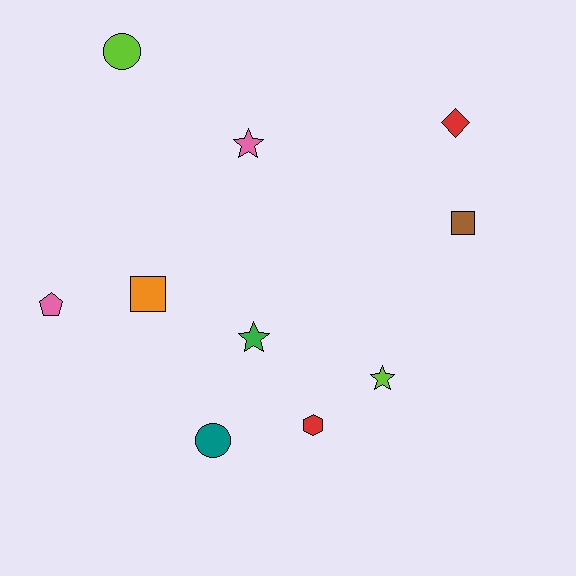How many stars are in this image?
There are 3 stars.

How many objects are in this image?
There are 10 objects.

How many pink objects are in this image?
There are 2 pink objects.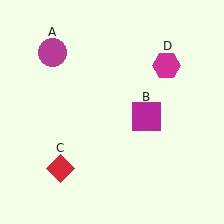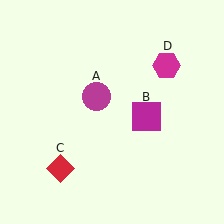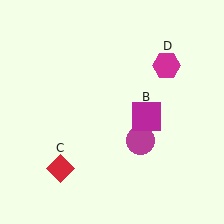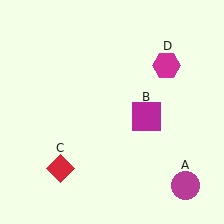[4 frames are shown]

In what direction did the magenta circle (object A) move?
The magenta circle (object A) moved down and to the right.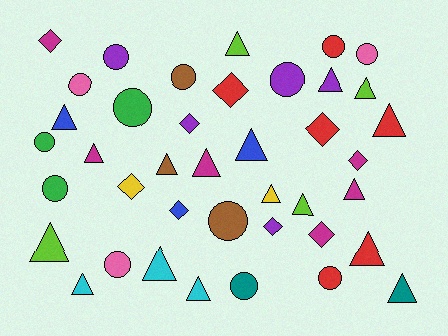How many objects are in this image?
There are 40 objects.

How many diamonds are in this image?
There are 9 diamonds.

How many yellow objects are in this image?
There are 2 yellow objects.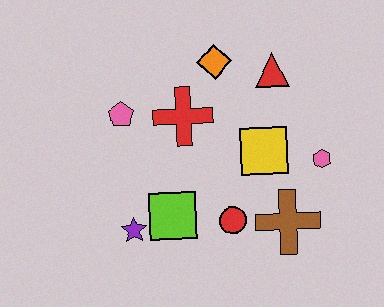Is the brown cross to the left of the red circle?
No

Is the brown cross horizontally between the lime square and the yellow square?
No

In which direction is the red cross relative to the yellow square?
The red cross is to the left of the yellow square.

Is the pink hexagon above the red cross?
No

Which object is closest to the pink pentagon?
The red cross is closest to the pink pentagon.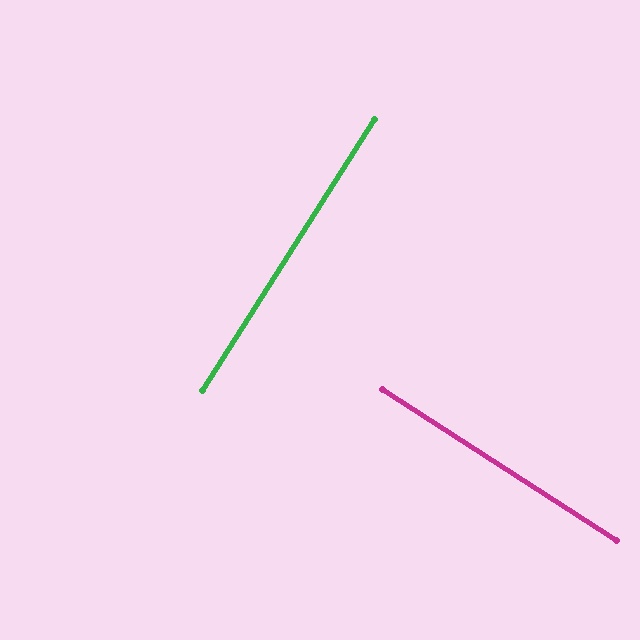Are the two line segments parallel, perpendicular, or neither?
Perpendicular — they meet at approximately 90°.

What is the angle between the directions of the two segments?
Approximately 90 degrees.